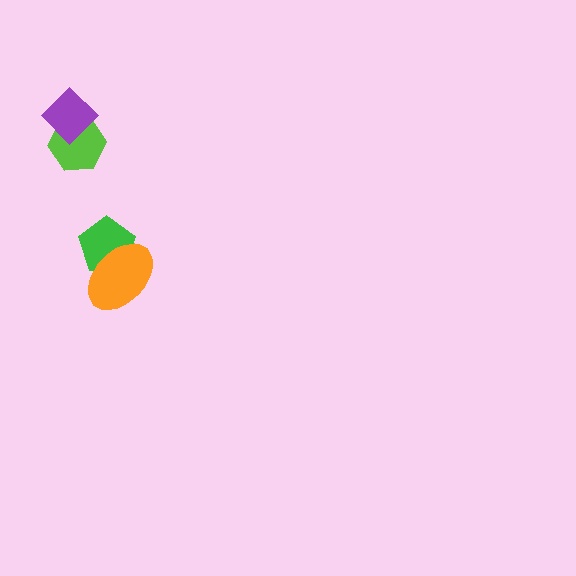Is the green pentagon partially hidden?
Yes, it is partially covered by another shape.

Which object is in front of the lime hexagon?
The purple diamond is in front of the lime hexagon.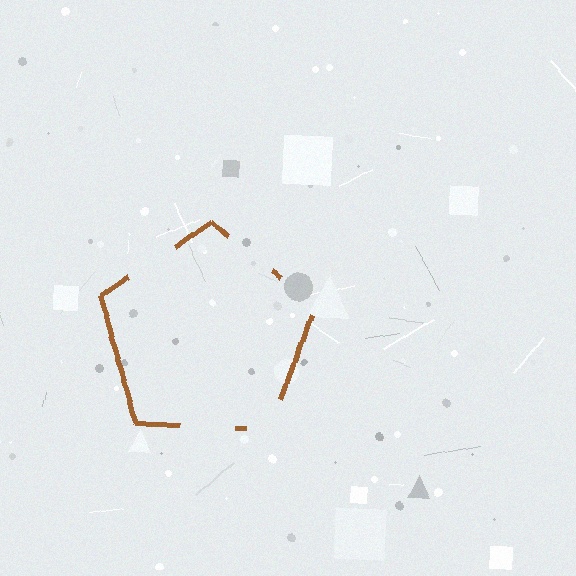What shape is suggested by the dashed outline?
The dashed outline suggests a pentagon.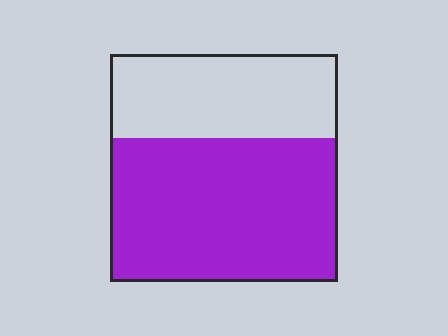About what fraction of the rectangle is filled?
About five eighths (5/8).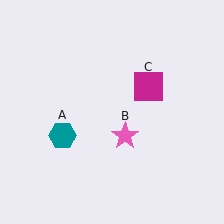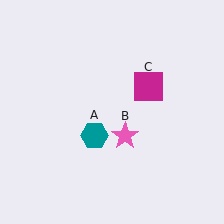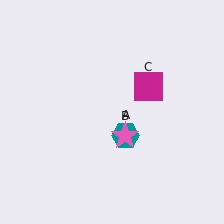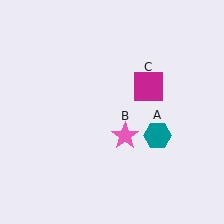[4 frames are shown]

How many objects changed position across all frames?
1 object changed position: teal hexagon (object A).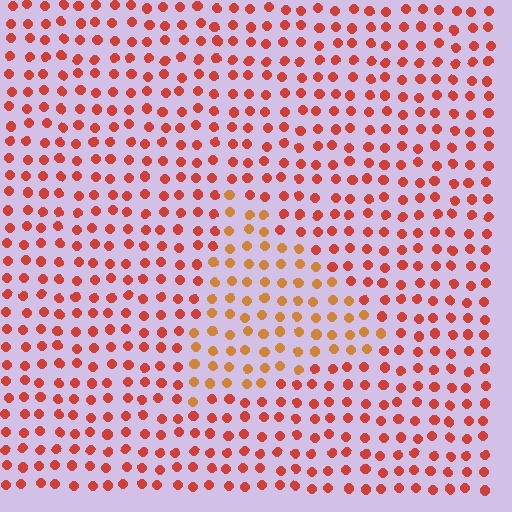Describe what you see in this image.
The image is filled with small red elements in a uniform arrangement. A triangle-shaped region is visible where the elements are tinted to a slightly different hue, forming a subtle color boundary.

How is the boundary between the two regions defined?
The boundary is defined purely by a slight shift in hue (about 28 degrees). Spacing, size, and orientation are identical on both sides.